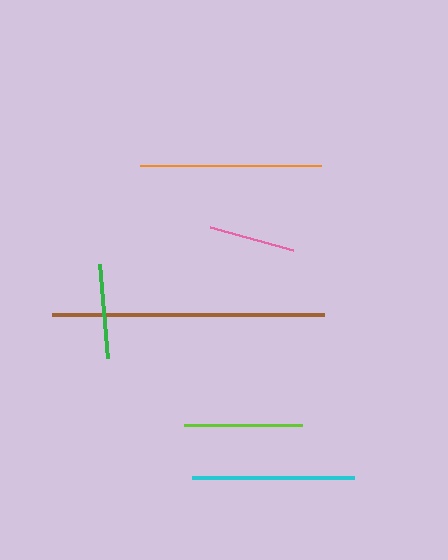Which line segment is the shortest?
The pink line is the shortest at approximately 86 pixels.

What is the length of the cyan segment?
The cyan segment is approximately 162 pixels long.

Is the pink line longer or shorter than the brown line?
The brown line is longer than the pink line.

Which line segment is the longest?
The brown line is the longest at approximately 272 pixels.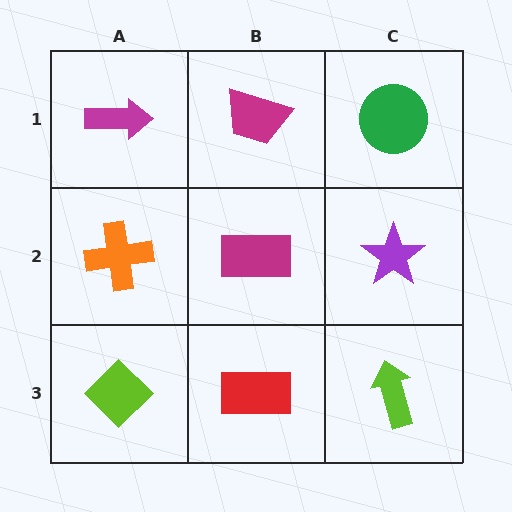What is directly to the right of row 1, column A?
A magenta trapezoid.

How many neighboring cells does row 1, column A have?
2.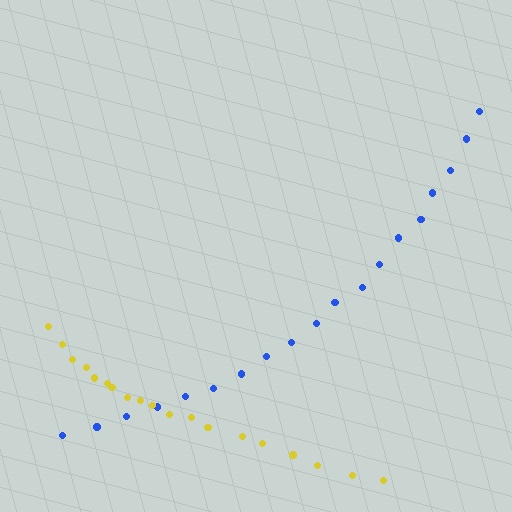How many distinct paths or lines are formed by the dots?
There are 2 distinct paths.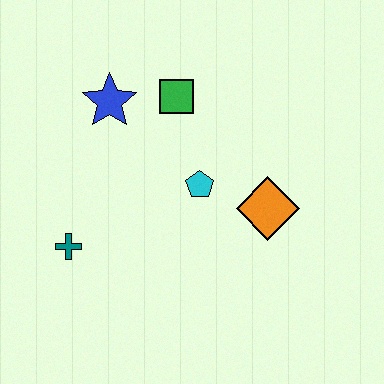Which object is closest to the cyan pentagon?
The orange diamond is closest to the cyan pentagon.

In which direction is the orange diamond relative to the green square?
The orange diamond is below the green square.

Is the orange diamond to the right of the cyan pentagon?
Yes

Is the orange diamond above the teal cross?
Yes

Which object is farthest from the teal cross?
The orange diamond is farthest from the teal cross.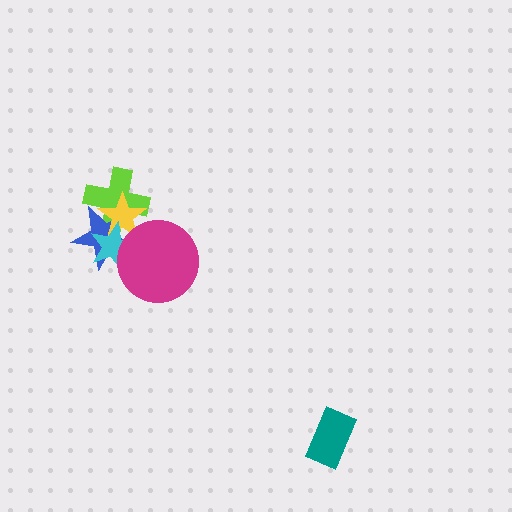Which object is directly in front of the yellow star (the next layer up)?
The cyan star is directly in front of the yellow star.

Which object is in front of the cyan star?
The magenta circle is in front of the cyan star.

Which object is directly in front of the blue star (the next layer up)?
The yellow star is directly in front of the blue star.